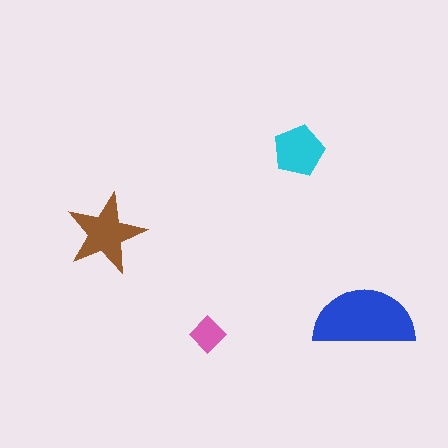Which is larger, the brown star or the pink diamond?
The brown star.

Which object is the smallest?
The pink diamond.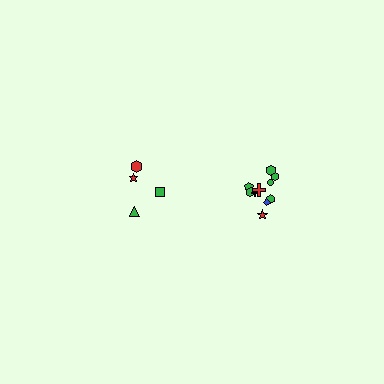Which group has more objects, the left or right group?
The right group.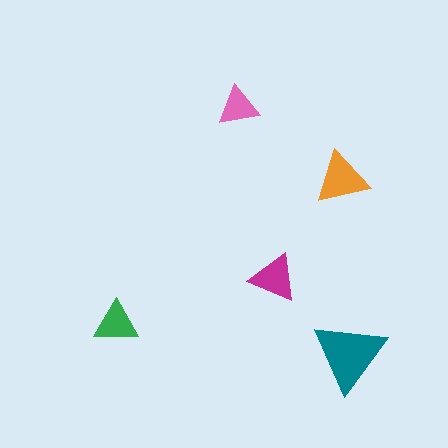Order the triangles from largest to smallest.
the teal one, the orange one, the magenta one, the green one, the pink one.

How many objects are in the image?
There are 5 objects in the image.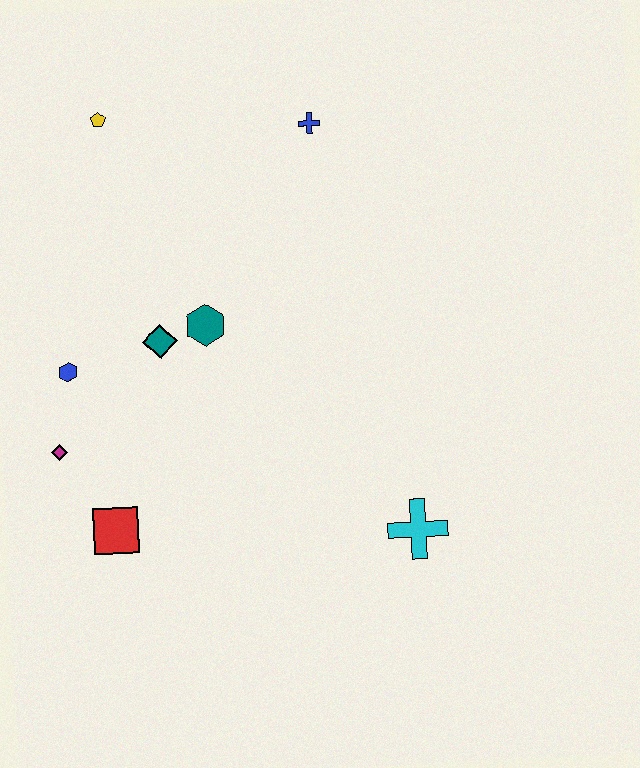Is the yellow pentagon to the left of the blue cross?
Yes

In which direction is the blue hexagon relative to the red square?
The blue hexagon is above the red square.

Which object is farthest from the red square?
The blue cross is farthest from the red square.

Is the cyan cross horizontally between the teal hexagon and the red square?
No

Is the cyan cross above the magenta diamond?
No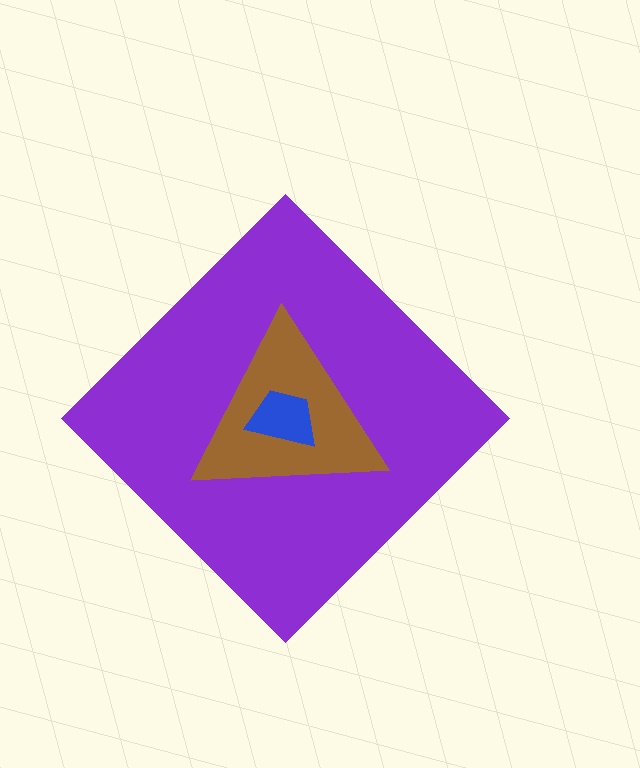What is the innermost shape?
The blue trapezoid.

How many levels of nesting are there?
3.